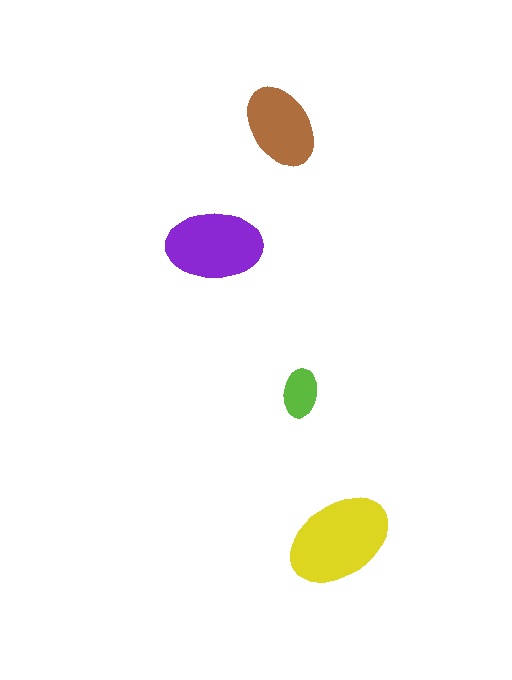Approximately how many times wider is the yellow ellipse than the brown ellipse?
About 1.5 times wider.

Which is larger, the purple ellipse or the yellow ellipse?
The yellow one.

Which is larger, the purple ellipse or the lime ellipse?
The purple one.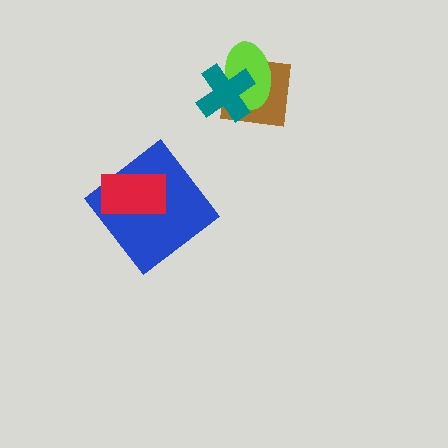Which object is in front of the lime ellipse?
The teal cross is in front of the lime ellipse.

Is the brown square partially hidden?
Yes, it is partially covered by another shape.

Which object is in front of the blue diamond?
The red rectangle is in front of the blue diamond.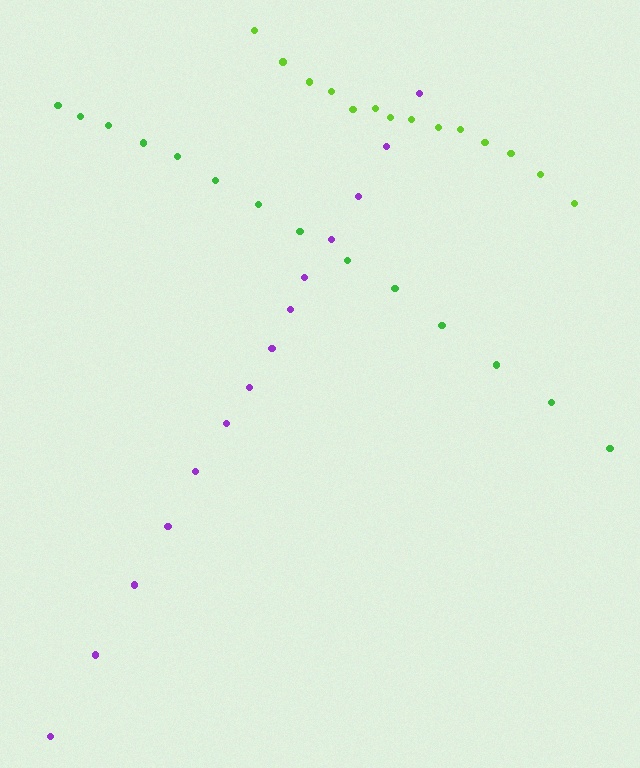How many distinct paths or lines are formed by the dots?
There are 3 distinct paths.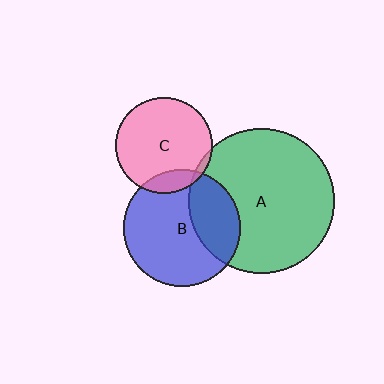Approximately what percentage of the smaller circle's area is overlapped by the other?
Approximately 30%.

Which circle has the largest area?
Circle A (green).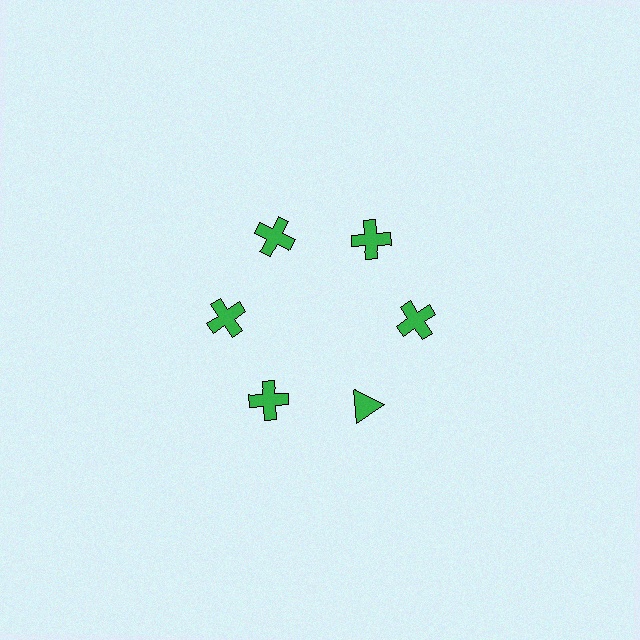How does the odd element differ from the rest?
It has a different shape: triangle instead of cross.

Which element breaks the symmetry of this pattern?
The green triangle at roughly the 5 o'clock position breaks the symmetry. All other shapes are green crosses.